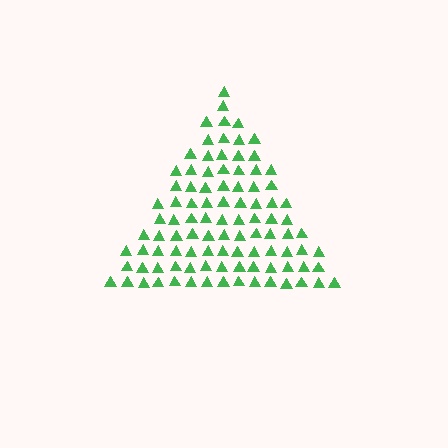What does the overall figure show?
The overall figure shows a triangle.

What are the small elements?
The small elements are triangles.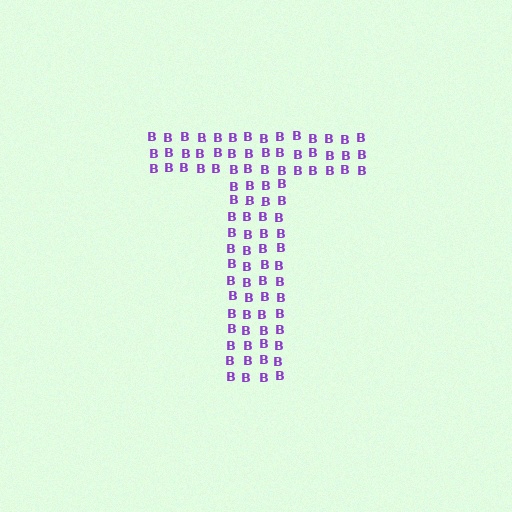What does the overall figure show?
The overall figure shows the letter T.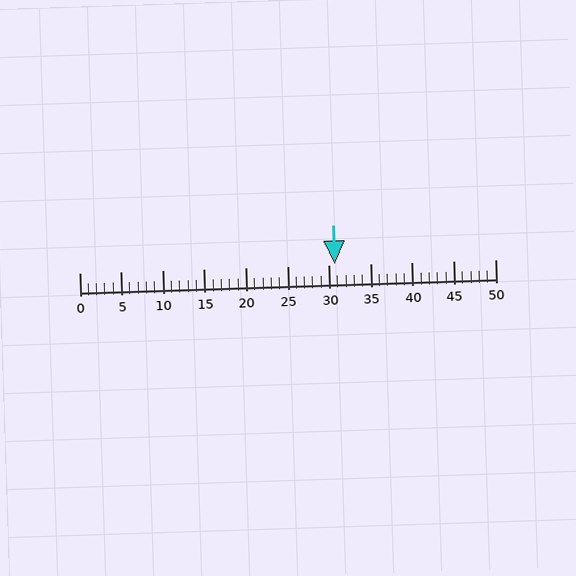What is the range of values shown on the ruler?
The ruler shows values from 0 to 50.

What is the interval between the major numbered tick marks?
The major tick marks are spaced 5 units apart.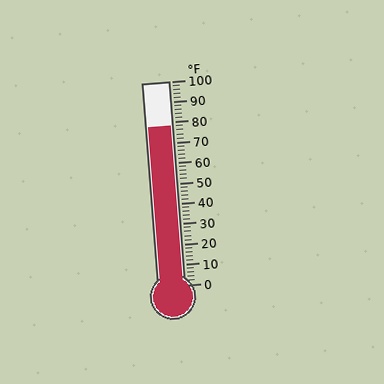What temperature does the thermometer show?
The thermometer shows approximately 78°F.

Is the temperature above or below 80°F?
The temperature is below 80°F.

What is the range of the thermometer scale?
The thermometer scale ranges from 0°F to 100°F.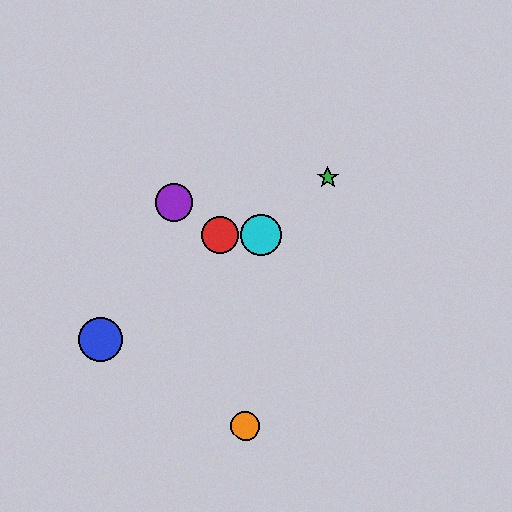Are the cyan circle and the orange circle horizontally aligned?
No, the cyan circle is at y≈235 and the orange circle is at y≈426.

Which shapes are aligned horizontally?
The red circle, the yellow star, the cyan circle are aligned horizontally.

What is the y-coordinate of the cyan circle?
The cyan circle is at y≈235.